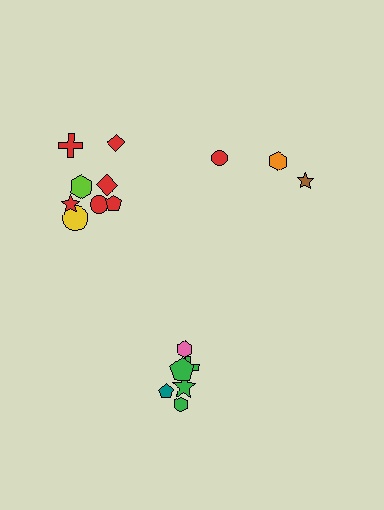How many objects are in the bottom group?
There are 6 objects.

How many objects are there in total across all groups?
There are 17 objects.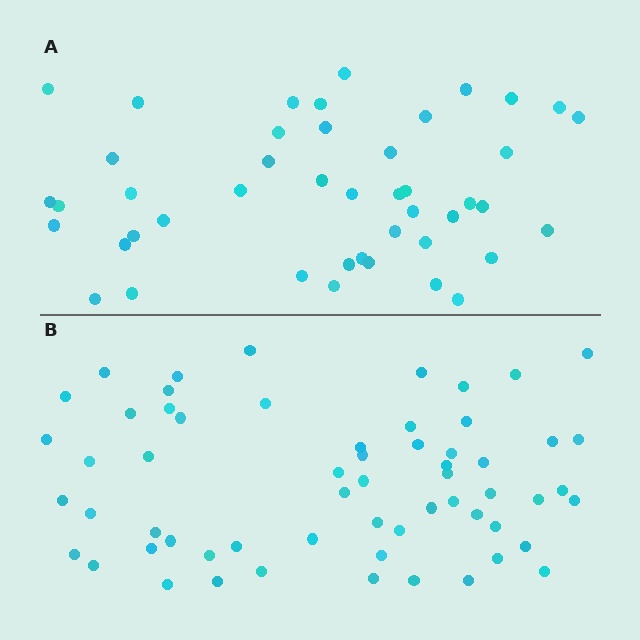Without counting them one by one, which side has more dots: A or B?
Region B (the bottom region) has more dots.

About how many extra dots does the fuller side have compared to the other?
Region B has approximately 15 more dots than region A.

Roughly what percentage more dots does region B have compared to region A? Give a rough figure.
About 35% more.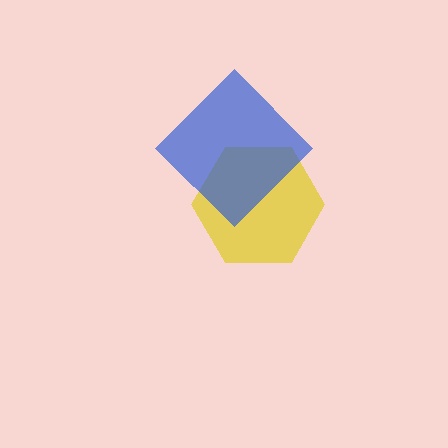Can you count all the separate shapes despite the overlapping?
Yes, there are 2 separate shapes.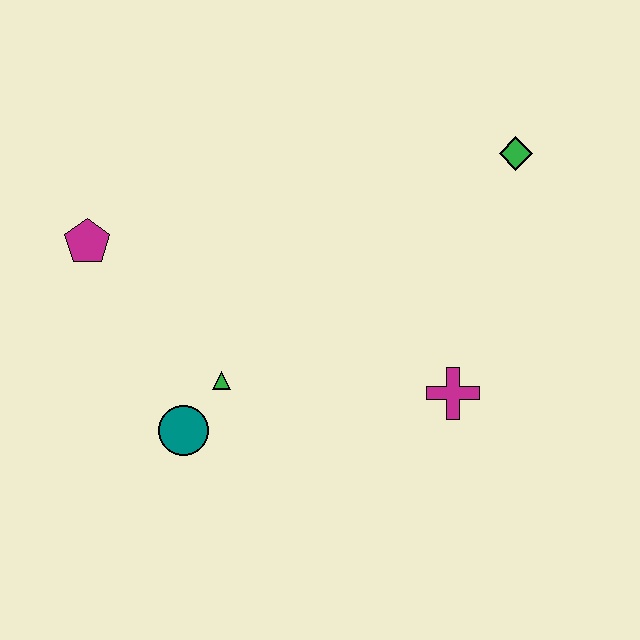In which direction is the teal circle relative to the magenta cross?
The teal circle is to the left of the magenta cross.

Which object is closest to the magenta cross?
The green triangle is closest to the magenta cross.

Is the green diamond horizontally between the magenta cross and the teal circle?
No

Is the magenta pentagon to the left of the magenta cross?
Yes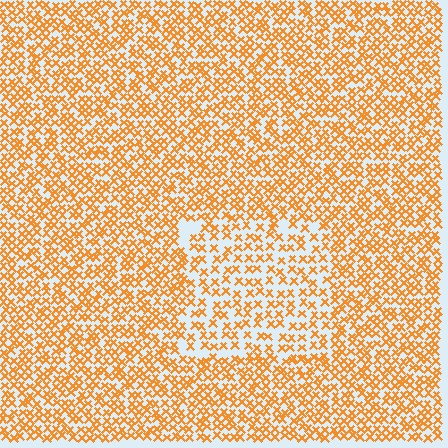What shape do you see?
I see a rectangle.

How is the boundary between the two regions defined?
The boundary is defined by a change in element density (approximately 1.7x ratio). All elements are the same color, size, and shape.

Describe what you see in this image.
The image contains small orange elements arranged at two different densities. A rectangle-shaped region is visible where the elements are less densely packed than the surrounding area.